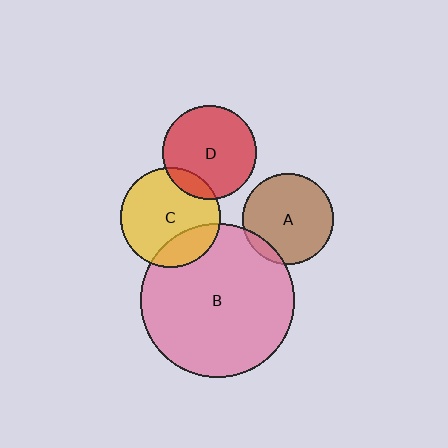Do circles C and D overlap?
Yes.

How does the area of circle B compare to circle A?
Approximately 2.9 times.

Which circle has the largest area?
Circle B (pink).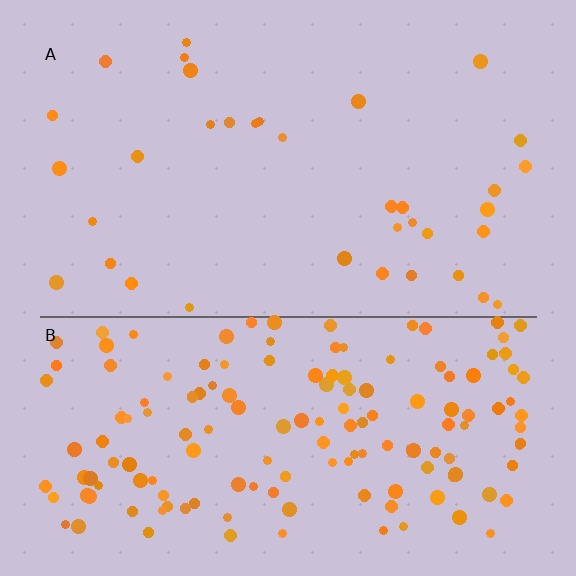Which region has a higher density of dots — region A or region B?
B (the bottom).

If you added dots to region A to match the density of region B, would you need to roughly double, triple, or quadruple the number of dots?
Approximately quadruple.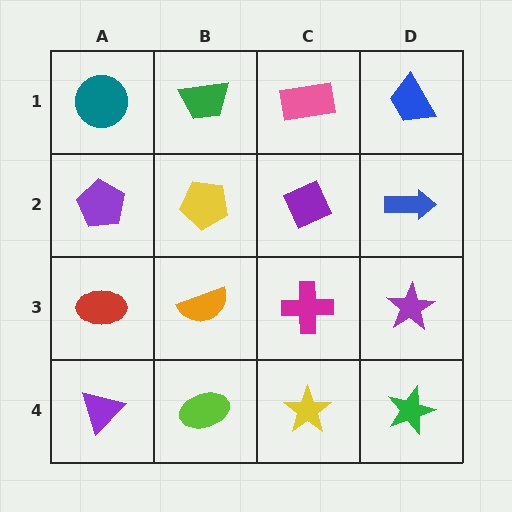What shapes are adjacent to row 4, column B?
An orange semicircle (row 3, column B), a purple triangle (row 4, column A), a yellow star (row 4, column C).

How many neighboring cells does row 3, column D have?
3.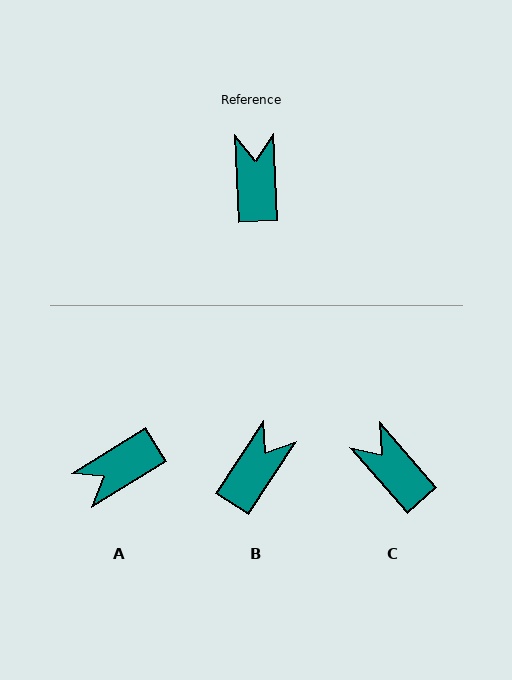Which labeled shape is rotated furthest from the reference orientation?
A, about 119 degrees away.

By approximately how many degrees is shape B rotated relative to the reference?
Approximately 36 degrees clockwise.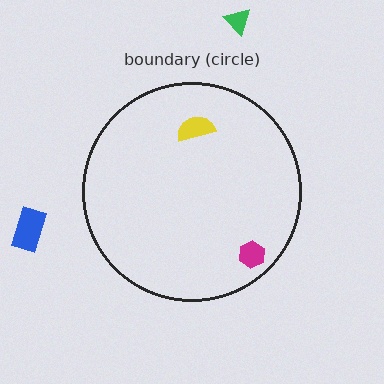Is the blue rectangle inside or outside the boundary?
Outside.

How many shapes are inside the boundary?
2 inside, 2 outside.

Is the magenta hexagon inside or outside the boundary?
Inside.